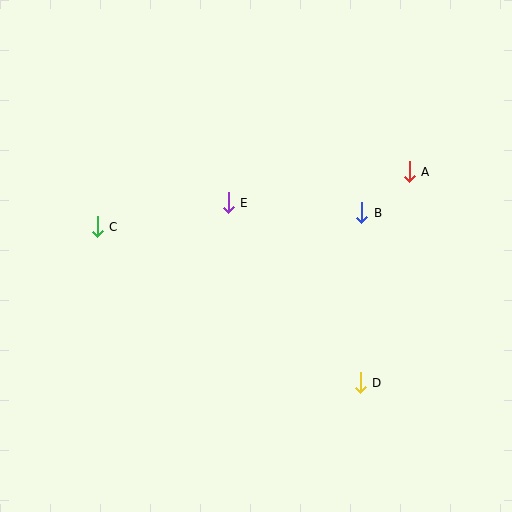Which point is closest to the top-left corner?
Point C is closest to the top-left corner.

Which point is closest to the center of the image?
Point E at (228, 203) is closest to the center.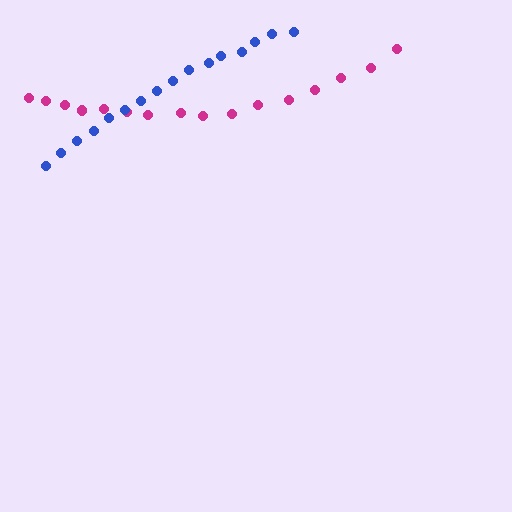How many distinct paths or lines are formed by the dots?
There are 2 distinct paths.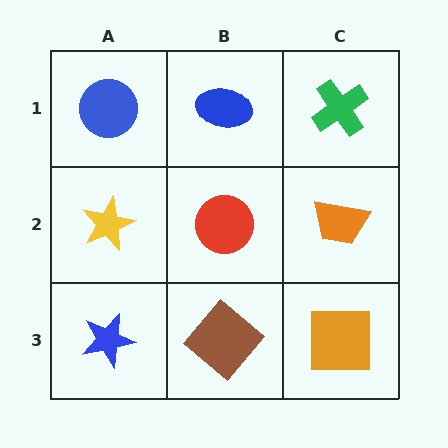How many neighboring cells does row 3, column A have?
2.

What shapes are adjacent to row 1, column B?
A red circle (row 2, column B), a blue circle (row 1, column A), a green cross (row 1, column C).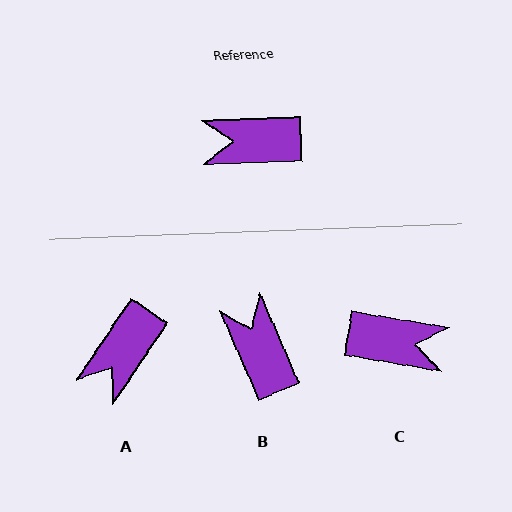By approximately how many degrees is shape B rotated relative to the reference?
Approximately 68 degrees clockwise.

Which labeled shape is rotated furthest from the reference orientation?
C, about 168 degrees away.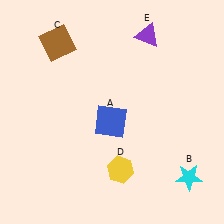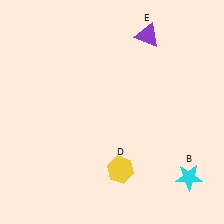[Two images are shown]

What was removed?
The blue square (A), the brown square (C) were removed in Image 2.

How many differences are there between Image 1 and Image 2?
There are 2 differences between the two images.